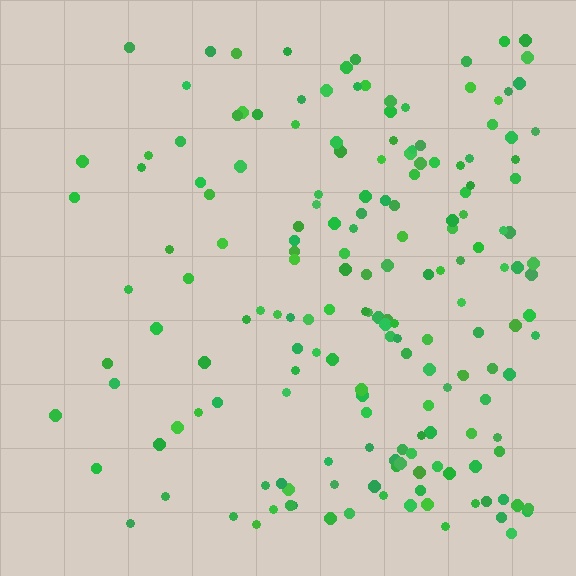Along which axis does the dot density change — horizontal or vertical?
Horizontal.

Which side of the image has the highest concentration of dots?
The right.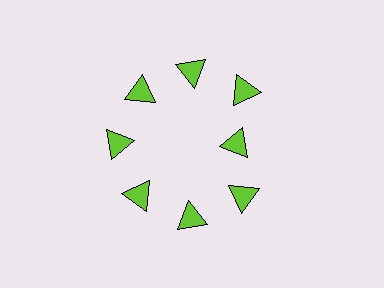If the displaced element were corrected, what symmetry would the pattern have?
It would have 8-fold rotational symmetry — the pattern would map onto itself every 45 degrees.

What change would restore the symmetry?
The symmetry would be restored by moving it outward, back onto the ring so that all 8 triangles sit at equal angles and equal distance from the center.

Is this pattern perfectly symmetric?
No. The 8 lime triangles are arranged in a ring, but one element near the 3 o'clock position is pulled inward toward the center, breaking the 8-fold rotational symmetry.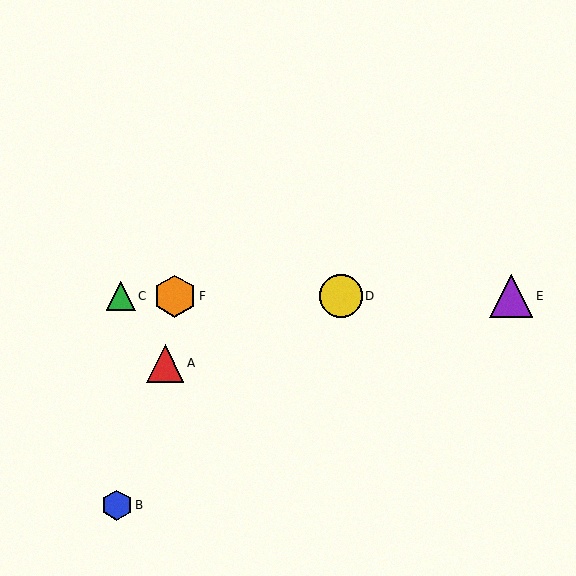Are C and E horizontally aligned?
Yes, both are at y≈296.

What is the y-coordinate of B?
Object B is at y≈505.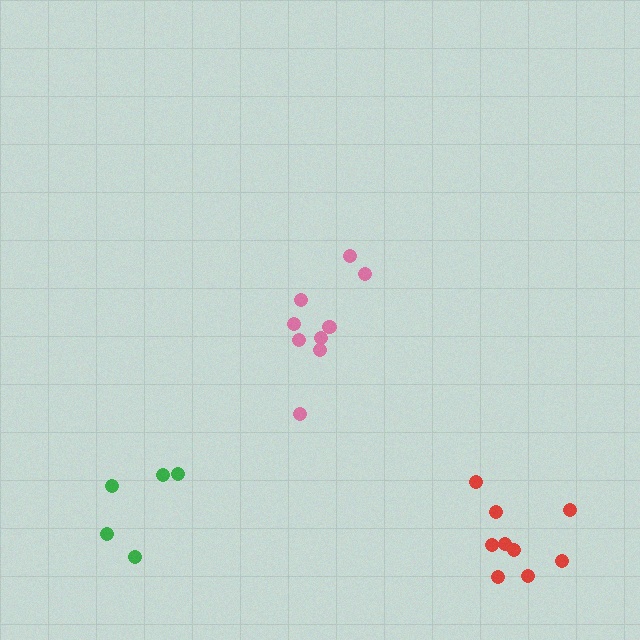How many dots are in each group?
Group 1: 9 dots, Group 2: 5 dots, Group 3: 9 dots (23 total).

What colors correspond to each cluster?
The clusters are colored: pink, green, red.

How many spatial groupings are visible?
There are 3 spatial groupings.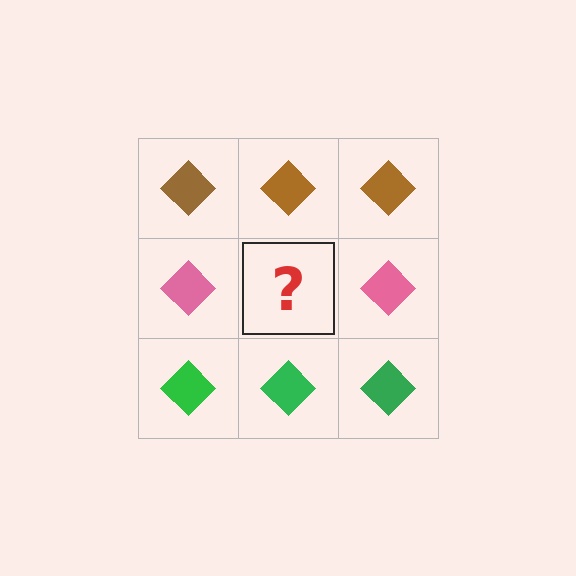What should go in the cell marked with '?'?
The missing cell should contain a pink diamond.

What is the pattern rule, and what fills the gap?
The rule is that each row has a consistent color. The gap should be filled with a pink diamond.